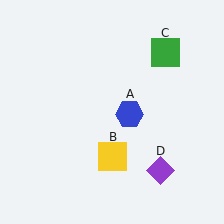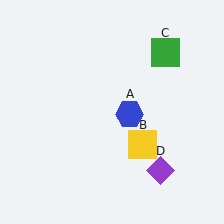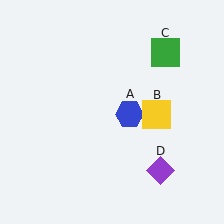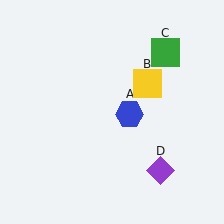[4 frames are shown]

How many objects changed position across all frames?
1 object changed position: yellow square (object B).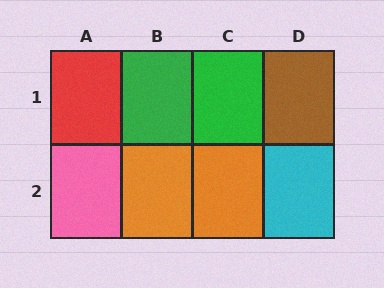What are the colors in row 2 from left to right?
Pink, orange, orange, cyan.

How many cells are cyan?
1 cell is cyan.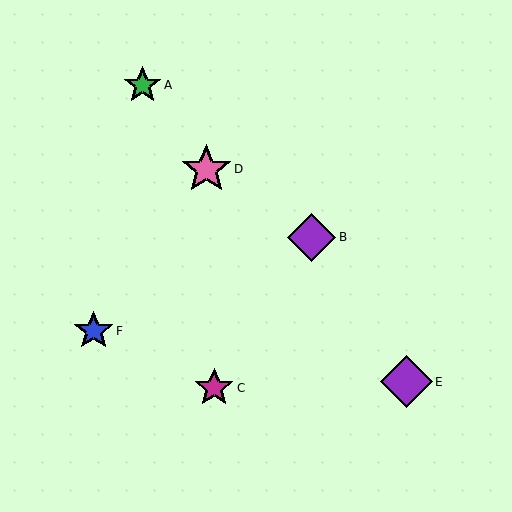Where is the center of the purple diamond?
The center of the purple diamond is at (406, 382).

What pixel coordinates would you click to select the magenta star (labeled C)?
Click at (214, 388) to select the magenta star C.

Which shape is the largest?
The purple diamond (labeled E) is the largest.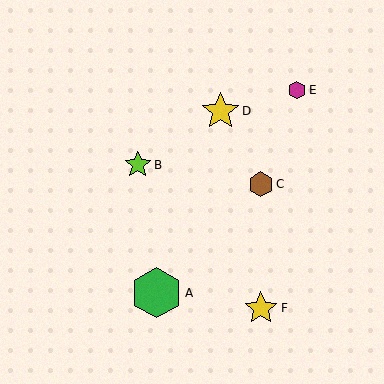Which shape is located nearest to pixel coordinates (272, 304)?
The yellow star (labeled F) at (261, 308) is nearest to that location.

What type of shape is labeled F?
Shape F is a yellow star.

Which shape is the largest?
The green hexagon (labeled A) is the largest.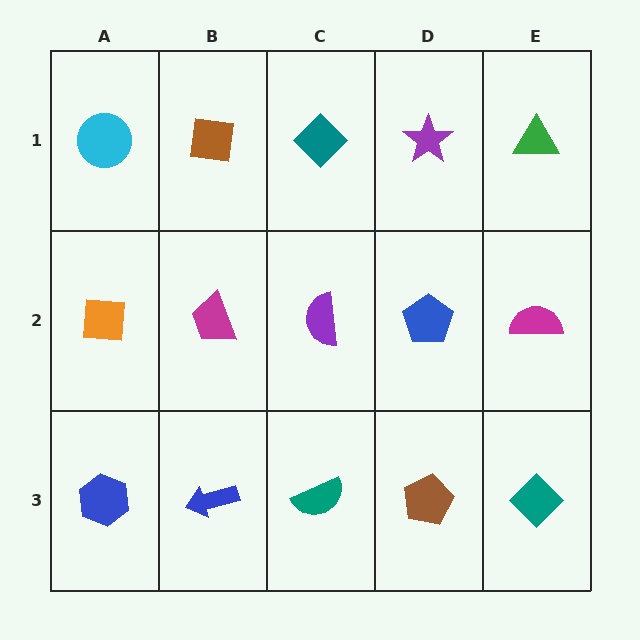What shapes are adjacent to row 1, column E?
A magenta semicircle (row 2, column E), a purple star (row 1, column D).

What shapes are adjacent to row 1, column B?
A magenta trapezoid (row 2, column B), a cyan circle (row 1, column A), a teal diamond (row 1, column C).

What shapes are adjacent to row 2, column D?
A purple star (row 1, column D), a brown pentagon (row 3, column D), a purple semicircle (row 2, column C), a magenta semicircle (row 2, column E).